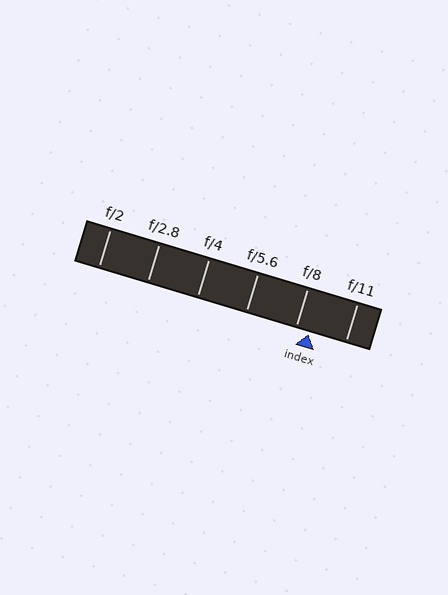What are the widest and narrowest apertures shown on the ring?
The widest aperture shown is f/2 and the narrowest is f/11.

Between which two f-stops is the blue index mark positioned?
The index mark is between f/8 and f/11.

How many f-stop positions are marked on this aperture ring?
There are 6 f-stop positions marked.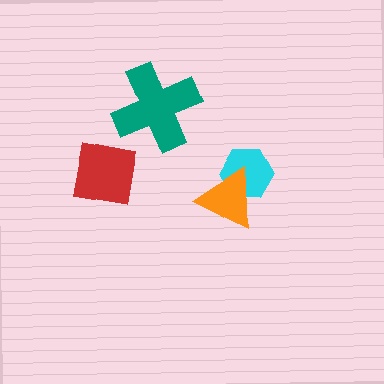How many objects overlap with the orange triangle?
1 object overlaps with the orange triangle.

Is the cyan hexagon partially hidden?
Yes, it is partially covered by another shape.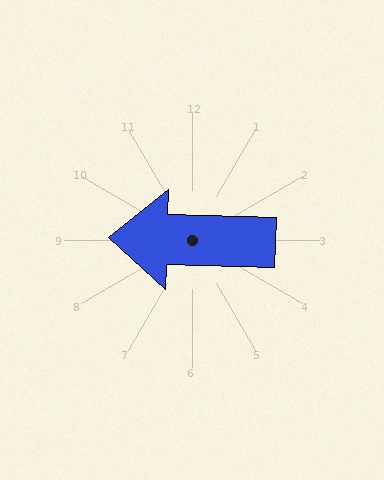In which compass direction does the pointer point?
West.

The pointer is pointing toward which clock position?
Roughly 9 o'clock.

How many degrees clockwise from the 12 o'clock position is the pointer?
Approximately 272 degrees.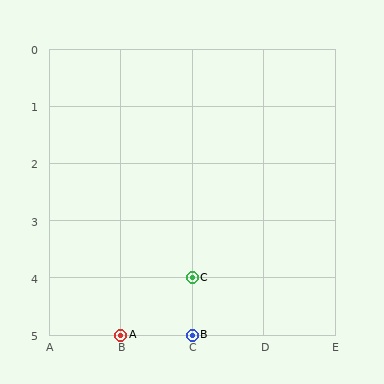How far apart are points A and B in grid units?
Points A and B are 1 column apart.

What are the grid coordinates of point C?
Point C is at grid coordinates (C, 4).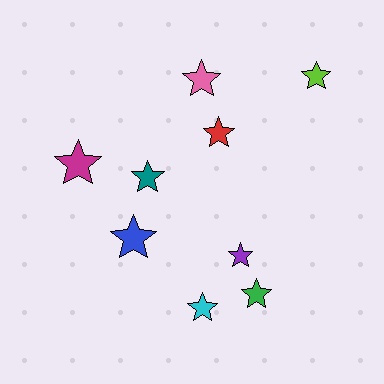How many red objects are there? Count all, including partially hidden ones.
There is 1 red object.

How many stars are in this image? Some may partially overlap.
There are 9 stars.